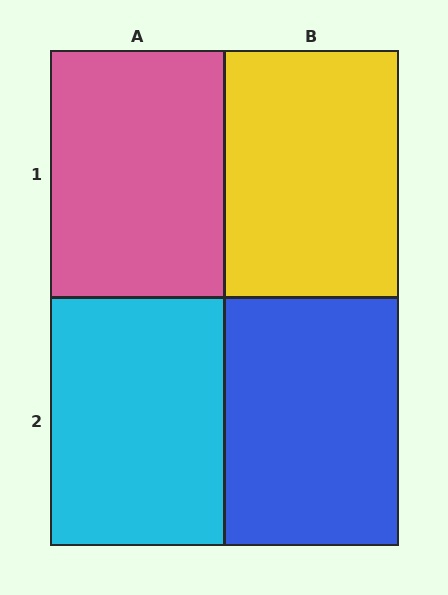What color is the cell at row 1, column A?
Pink.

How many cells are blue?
1 cell is blue.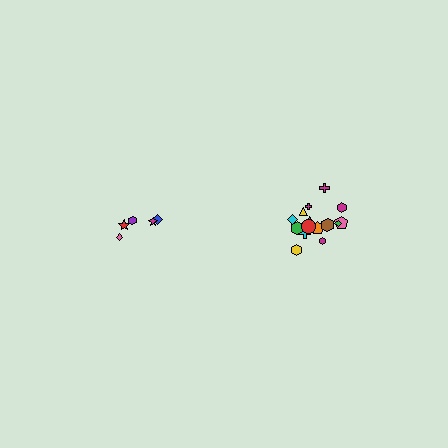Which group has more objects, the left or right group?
The right group.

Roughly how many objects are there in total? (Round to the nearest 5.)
Roughly 20 objects in total.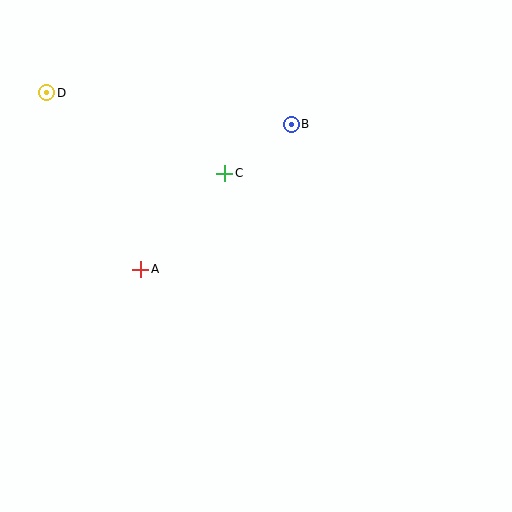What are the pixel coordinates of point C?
Point C is at (224, 173).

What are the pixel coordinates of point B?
Point B is at (291, 124).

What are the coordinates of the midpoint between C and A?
The midpoint between C and A is at (183, 221).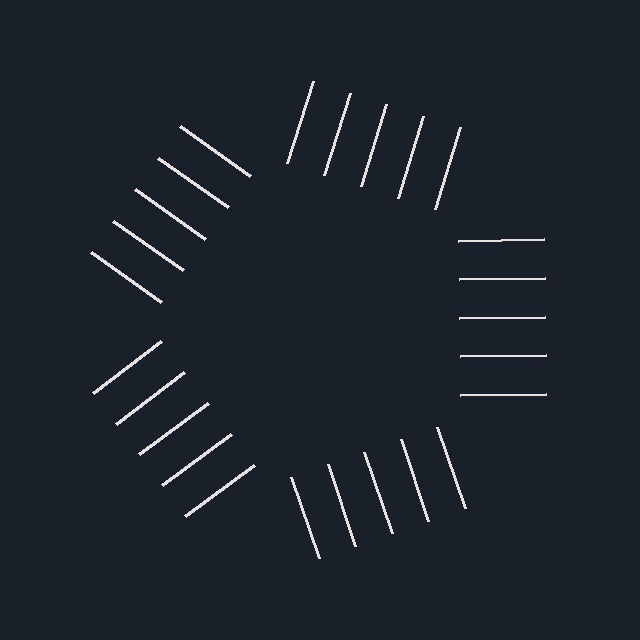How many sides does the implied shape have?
5 sides — the line-ends trace a pentagon.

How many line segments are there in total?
25 — 5 along each of the 5 edges.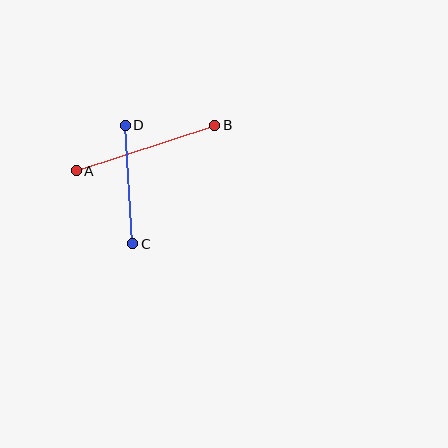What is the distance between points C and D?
The distance is approximately 119 pixels.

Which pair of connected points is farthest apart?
Points A and B are farthest apart.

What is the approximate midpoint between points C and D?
The midpoint is at approximately (129, 184) pixels.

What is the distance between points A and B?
The distance is approximately 146 pixels.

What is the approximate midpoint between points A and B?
The midpoint is at approximately (145, 148) pixels.